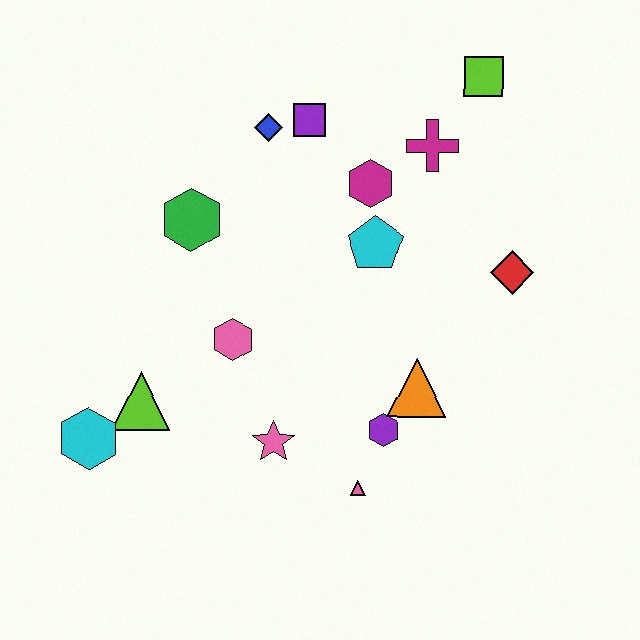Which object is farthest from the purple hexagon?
The lime square is farthest from the purple hexagon.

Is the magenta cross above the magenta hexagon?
Yes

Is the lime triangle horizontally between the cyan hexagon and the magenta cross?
Yes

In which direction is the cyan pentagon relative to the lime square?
The cyan pentagon is below the lime square.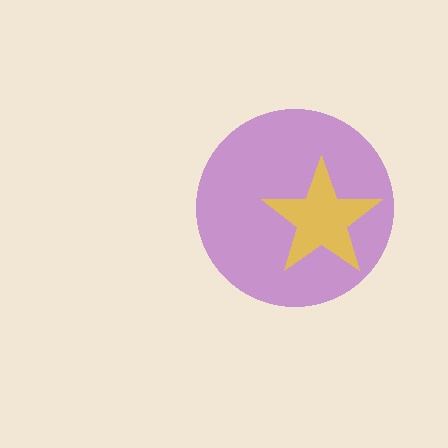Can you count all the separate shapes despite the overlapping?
Yes, there are 2 separate shapes.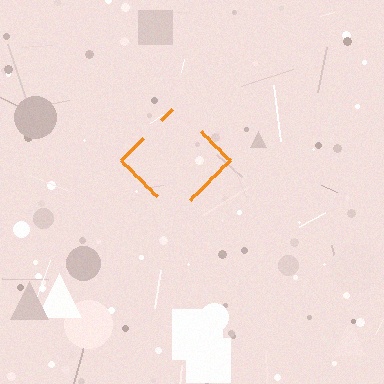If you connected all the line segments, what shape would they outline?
They would outline a diamond.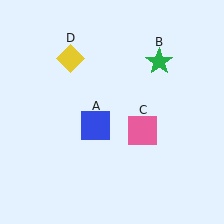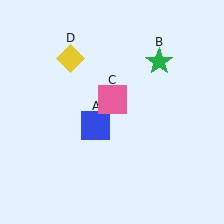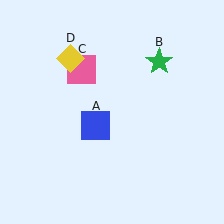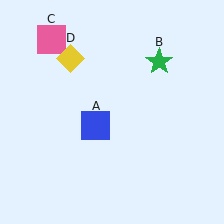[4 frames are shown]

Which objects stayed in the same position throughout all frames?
Blue square (object A) and green star (object B) and yellow diamond (object D) remained stationary.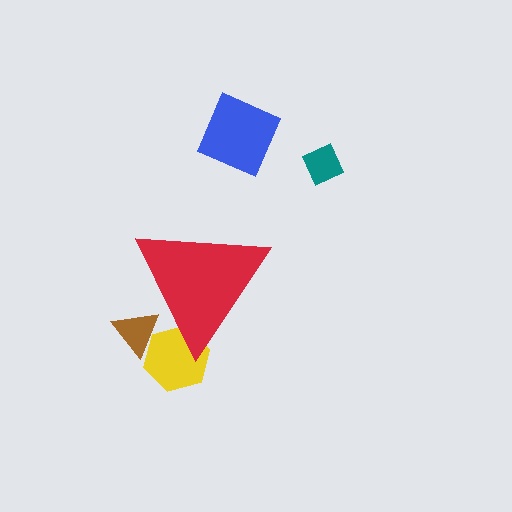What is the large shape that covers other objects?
A red triangle.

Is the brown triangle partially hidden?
Yes, the brown triangle is partially hidden behind the red triangle.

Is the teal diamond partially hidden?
No, the teal diamond is fully visible.